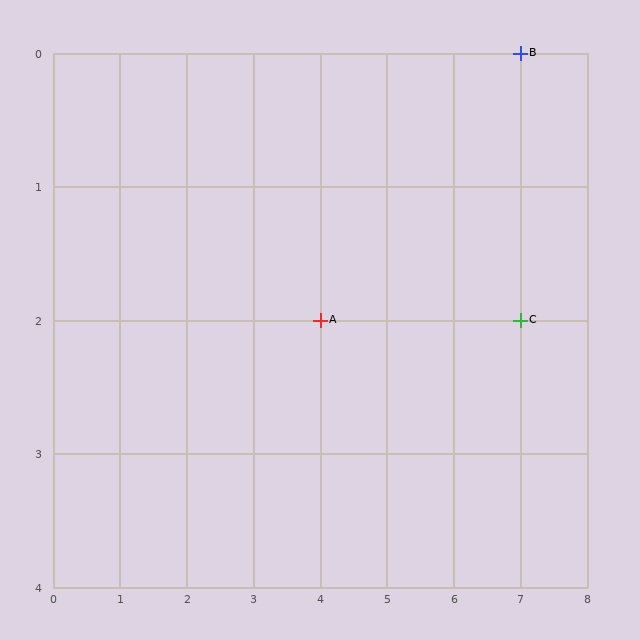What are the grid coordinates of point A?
Point A is at grid coordinates (4, 2).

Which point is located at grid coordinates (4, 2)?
Point A is at (4, 2).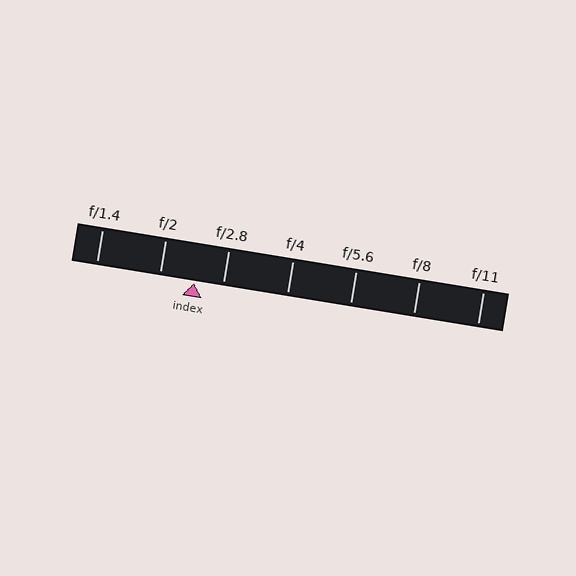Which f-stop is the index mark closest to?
The index mark is closest to f/2.8.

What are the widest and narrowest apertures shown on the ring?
The widest aperture shown is f/1.4 and the narrowest is f/11.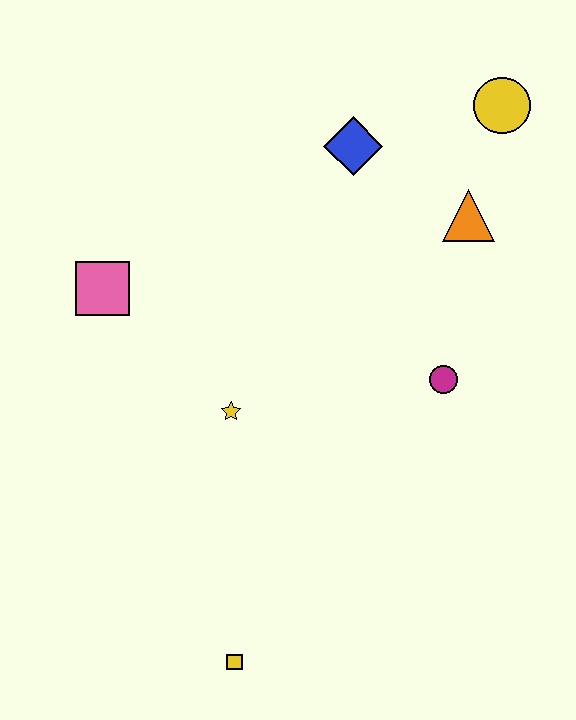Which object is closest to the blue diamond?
The orange triangle is closest to the blue diamond.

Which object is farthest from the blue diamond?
The yellow square is farthest from the blue diamond.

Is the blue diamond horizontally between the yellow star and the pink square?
No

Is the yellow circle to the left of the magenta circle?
No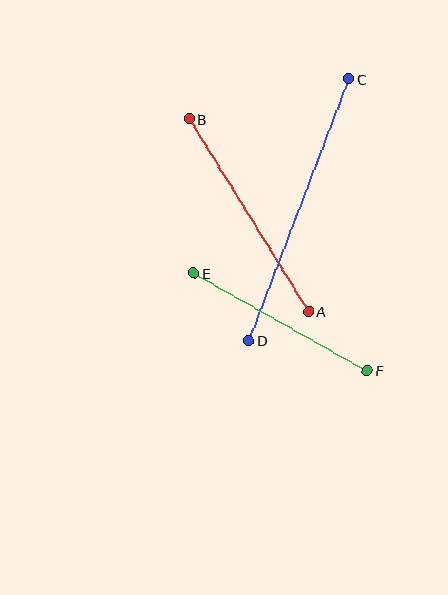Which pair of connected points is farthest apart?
Points C and D are farthest apart.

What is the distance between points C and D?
The distance is approximately 280 pixels.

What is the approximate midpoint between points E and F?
The midpoint is at approximately (281, 322) pixels.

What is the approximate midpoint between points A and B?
The midpoint is at approximately (249, 215) pixels.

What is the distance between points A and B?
The distance is approximately 227 pixels.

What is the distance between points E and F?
The distance is approximately 198 pixels.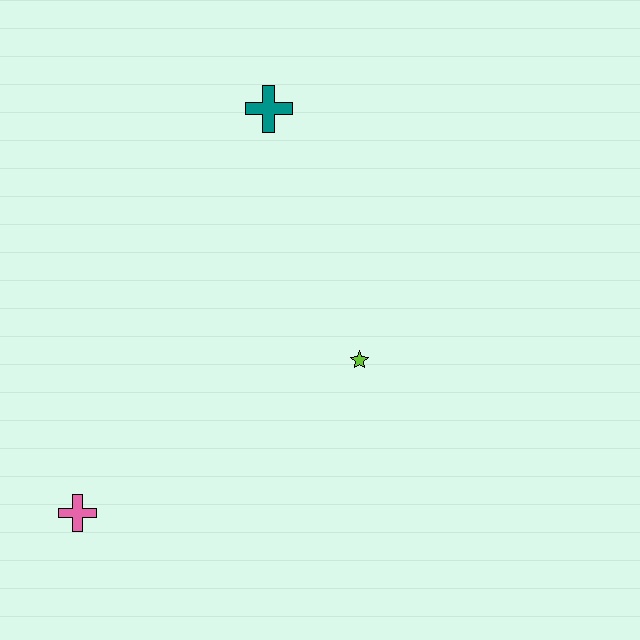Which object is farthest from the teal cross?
The pink cross is farthest from the teal cross.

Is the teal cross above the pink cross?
Yes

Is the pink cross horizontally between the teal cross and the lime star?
No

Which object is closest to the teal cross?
The lime star is closest to the teal cross.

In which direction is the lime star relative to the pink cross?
The lime star is to the right of the pink cross.